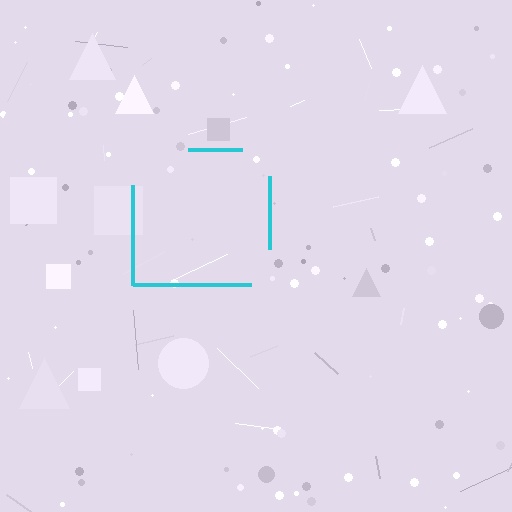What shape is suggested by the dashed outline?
The dashed outline suggests a square.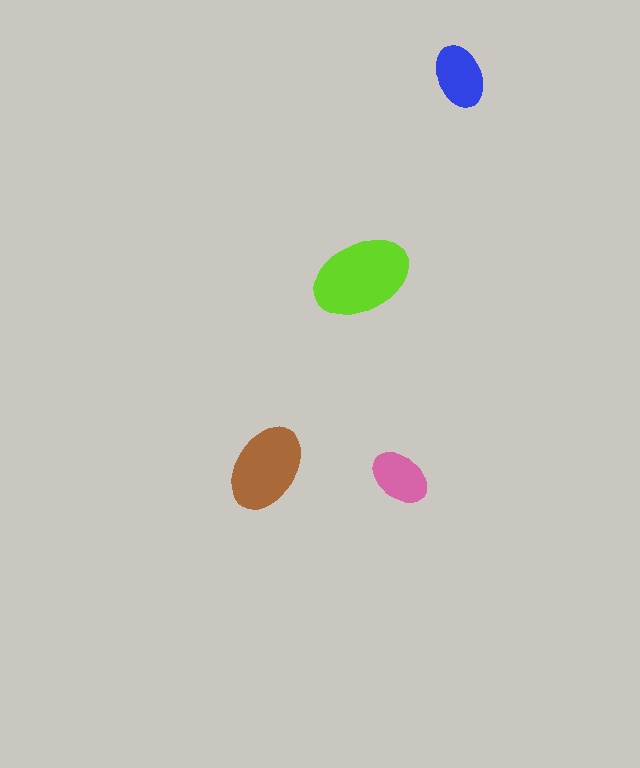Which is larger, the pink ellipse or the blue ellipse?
The blue one.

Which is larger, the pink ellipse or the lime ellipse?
The lime one.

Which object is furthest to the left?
The brown ellipse is leftmost.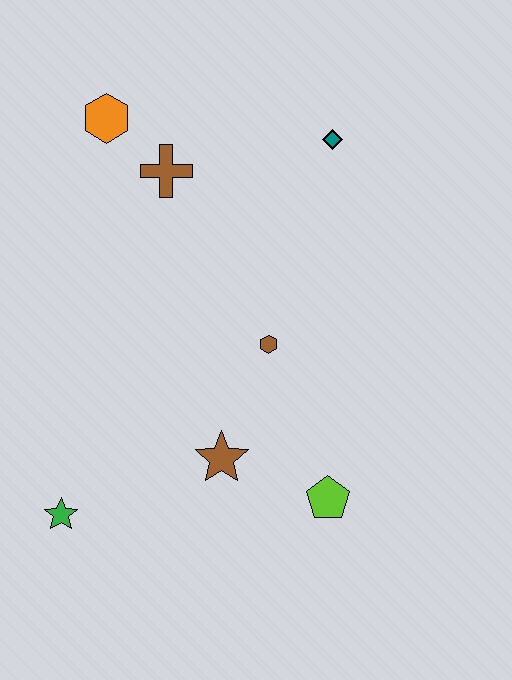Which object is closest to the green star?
The brown star is closest to the green star.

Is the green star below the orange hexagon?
Yes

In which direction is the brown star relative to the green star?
The brown star is to the right of the green star.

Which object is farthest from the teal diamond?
The green star is farthest from the teal diamond.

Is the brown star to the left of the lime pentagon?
Yes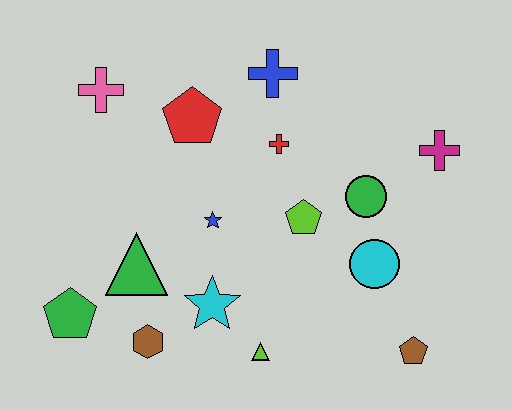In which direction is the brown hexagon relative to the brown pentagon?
The brown hexagon is to the left of the brown pentagon.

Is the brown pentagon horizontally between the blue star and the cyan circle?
No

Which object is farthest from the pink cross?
The brown pentagon is farthest from the pink cross.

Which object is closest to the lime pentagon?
The green circle is closest to the lime pentagon.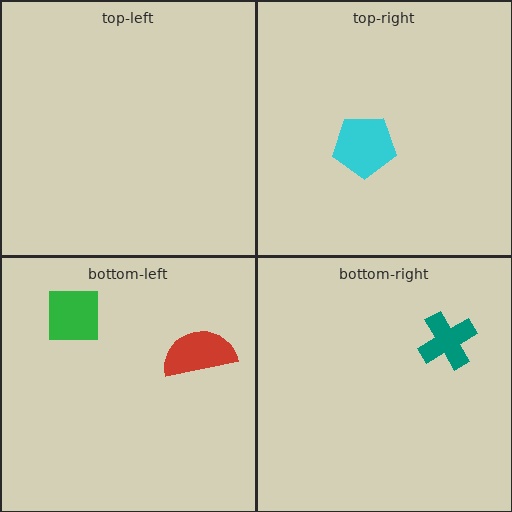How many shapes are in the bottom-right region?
1.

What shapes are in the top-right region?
The cyan pentagon.